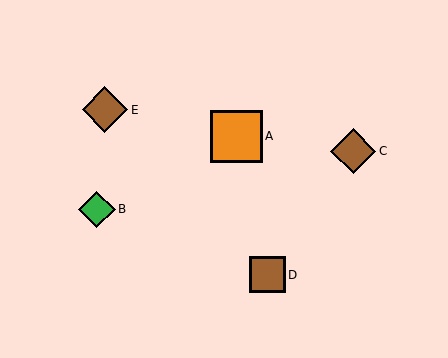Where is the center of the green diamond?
The center of the green diamond is at (97, 209).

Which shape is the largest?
The orange square (labeled A) is the largest.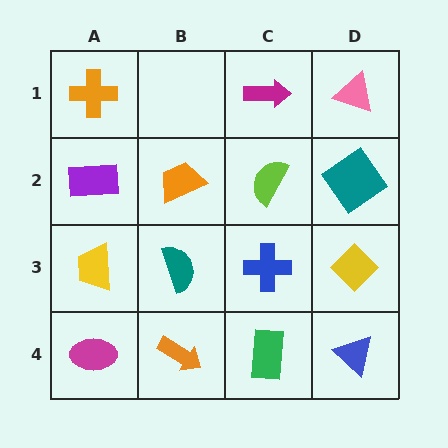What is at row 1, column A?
An orange cross.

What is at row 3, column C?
A blue cross.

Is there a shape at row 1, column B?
No, that cell is empty.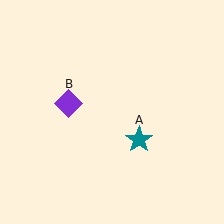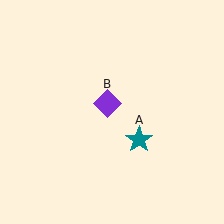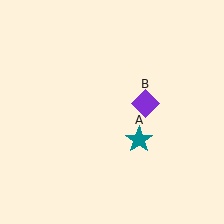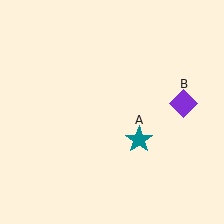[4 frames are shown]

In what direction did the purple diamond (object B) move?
The purple diamond (object B) moved right.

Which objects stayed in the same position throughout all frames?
Teal star (object A) remained stationary.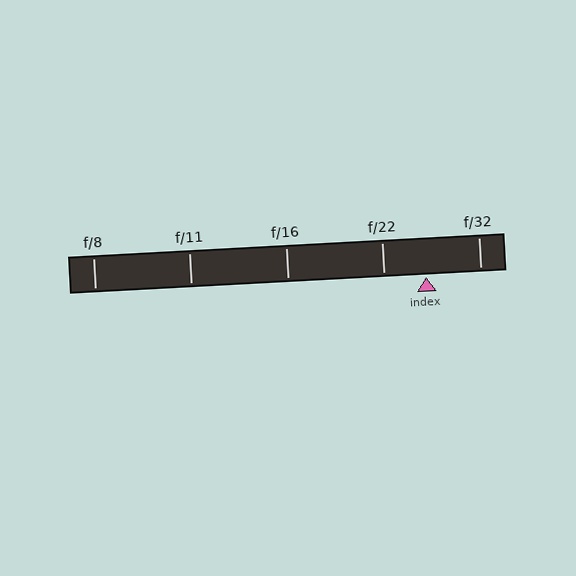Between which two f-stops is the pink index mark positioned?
The index mark is between f/22 and f/32.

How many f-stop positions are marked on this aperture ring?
There are 5 f-stop positions marked.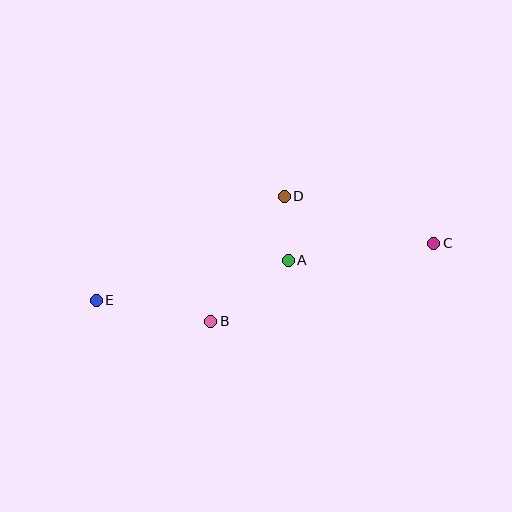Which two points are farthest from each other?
Points C and E are farthest from each other.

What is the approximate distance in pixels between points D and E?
The distance between D and E is approximately 215 pixels.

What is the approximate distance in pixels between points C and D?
The distance between C and D is approximately 156 pixels.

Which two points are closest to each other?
Points A and D are closest to each other.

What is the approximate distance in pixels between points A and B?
The distance between A and B is approximately 98 pixels.